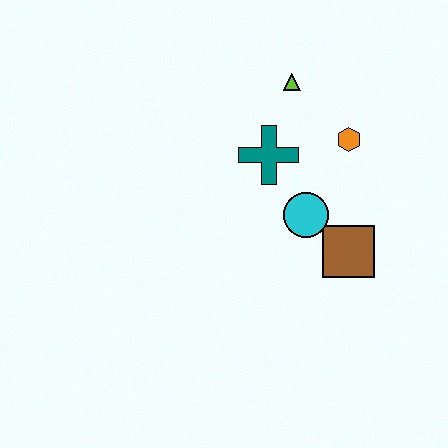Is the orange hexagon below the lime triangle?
Yes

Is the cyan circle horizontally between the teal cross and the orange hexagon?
Yes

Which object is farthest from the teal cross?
The brown square is farthest from the teal cross.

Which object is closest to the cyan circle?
The brown square is closest to the cyan circle.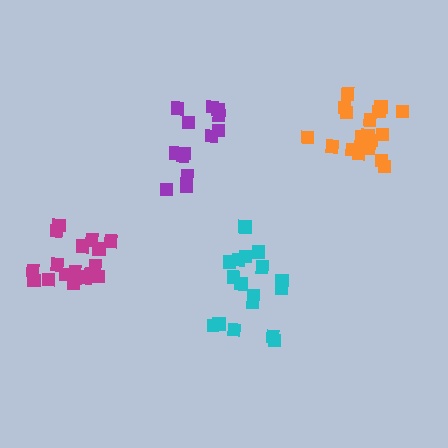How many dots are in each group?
Group 1: 18 dots, Group 2: 17 dots, Group 3: 19 dots, Group 4: 13 dots (67 total).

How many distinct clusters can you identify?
There are 4 distinct clusters.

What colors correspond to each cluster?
The clusters are colored: magenta, cyan, orange, purple.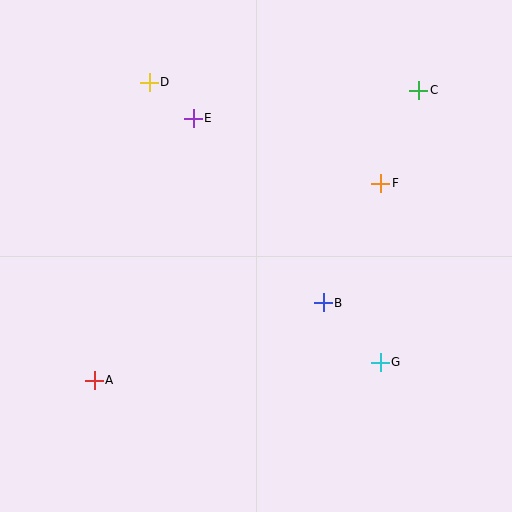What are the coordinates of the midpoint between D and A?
The midpoint between D and A is at (122, 231).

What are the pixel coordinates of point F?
Point F is at (381, 183).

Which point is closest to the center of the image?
Point B at (323, 303) is closest to the center.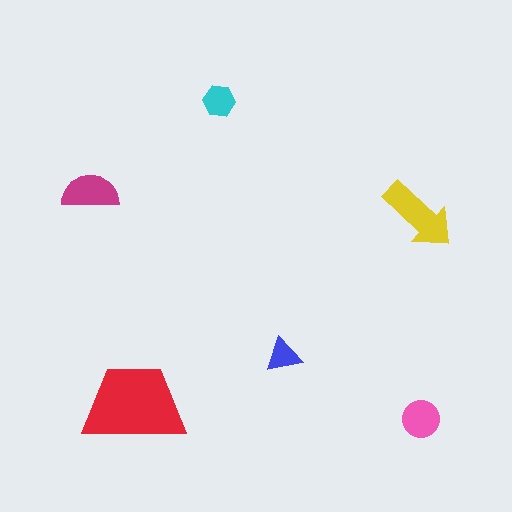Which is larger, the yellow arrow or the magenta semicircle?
The yellow arrow.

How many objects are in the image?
There are 6 objects in the image.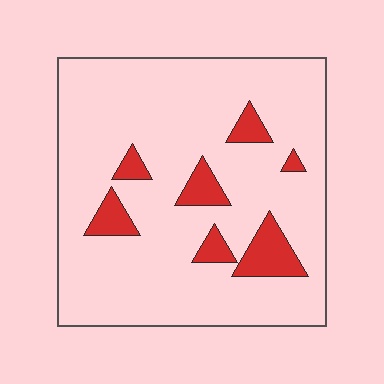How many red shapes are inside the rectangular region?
7.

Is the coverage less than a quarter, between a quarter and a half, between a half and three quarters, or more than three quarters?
Less than a quarter.